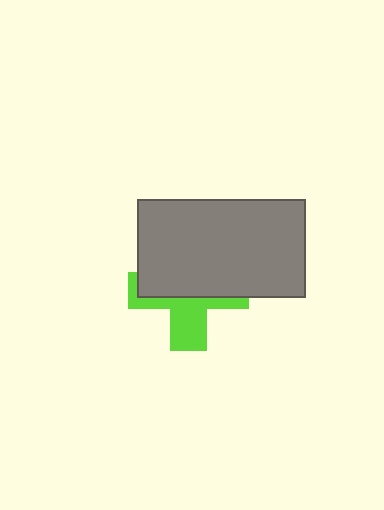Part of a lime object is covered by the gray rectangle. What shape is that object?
It is a cross.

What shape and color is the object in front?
The object in front is a gray rectangle.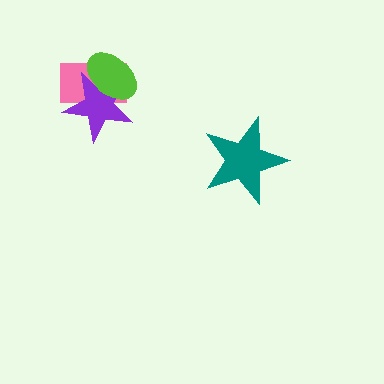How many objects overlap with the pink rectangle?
2 objects overlap with the pink rectangle.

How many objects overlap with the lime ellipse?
2 objects overlap with the lime ellipse.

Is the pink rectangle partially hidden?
Yes, it is partially covered by another shape.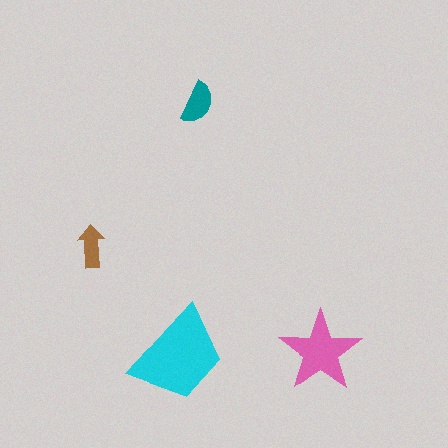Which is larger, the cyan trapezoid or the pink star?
The cyan trapezoid.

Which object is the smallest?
The brown arrow.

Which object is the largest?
The cyan trapezoid.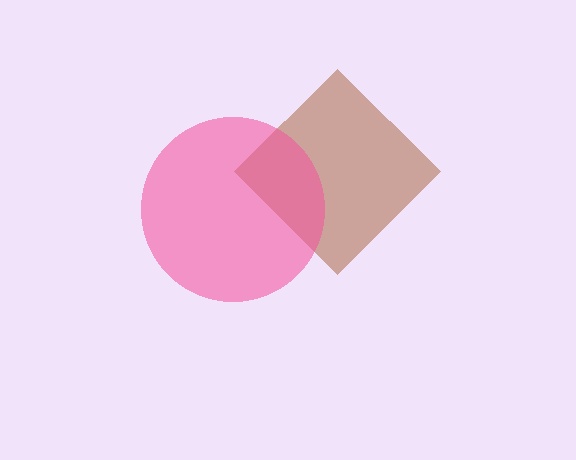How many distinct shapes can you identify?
There are 2 distinct shapes: a brown diamond, a pink circle.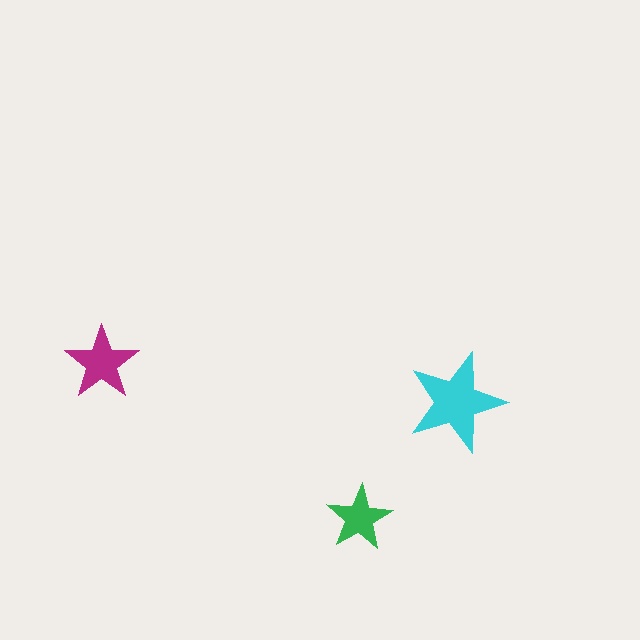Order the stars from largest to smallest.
the cyan one, the magenta one, the green one.